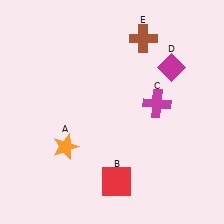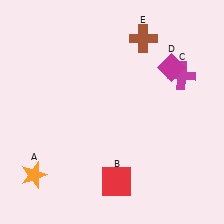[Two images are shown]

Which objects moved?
The objects that moved are: the orange star (A), the magenta cross (C).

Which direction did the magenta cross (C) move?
The magenta cross (C) moved up.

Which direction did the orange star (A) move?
The orange star (A) moved left.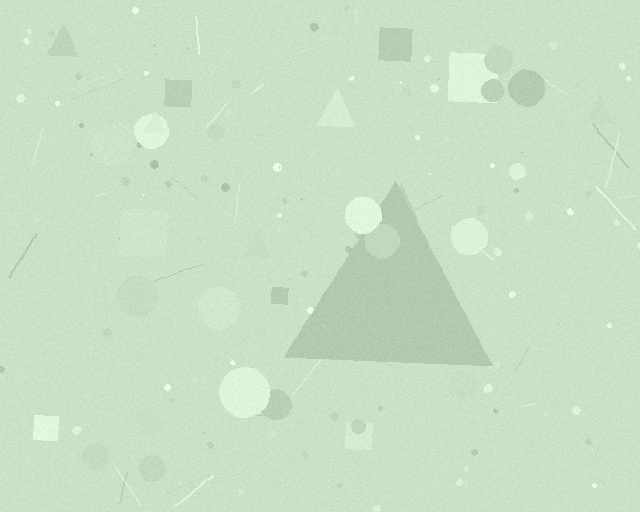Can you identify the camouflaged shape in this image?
The camouflaged shape is a triangle.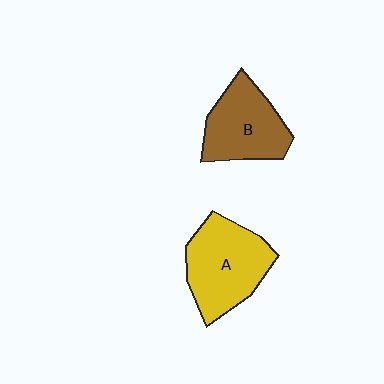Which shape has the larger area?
Shape A (yellow).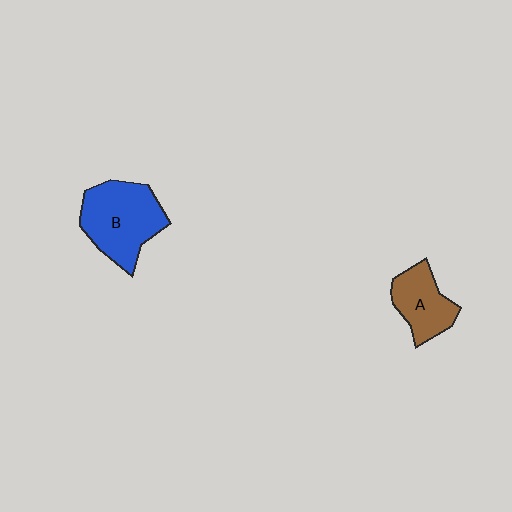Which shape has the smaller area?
Shape A (brown).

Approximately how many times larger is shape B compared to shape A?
Approximately 1.6 times.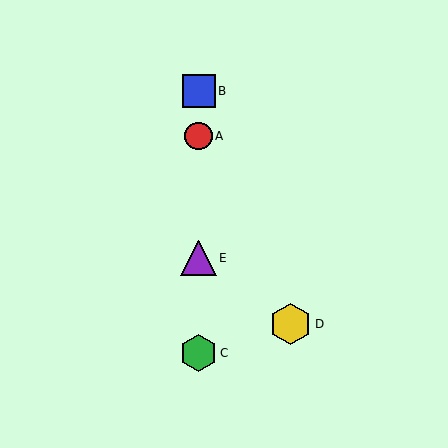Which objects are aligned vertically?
Objects A, B, C, E are aligned vertically.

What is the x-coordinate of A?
Object A is at x≈199.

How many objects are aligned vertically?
4 objects (A, B, C, E) are aligned vertically.